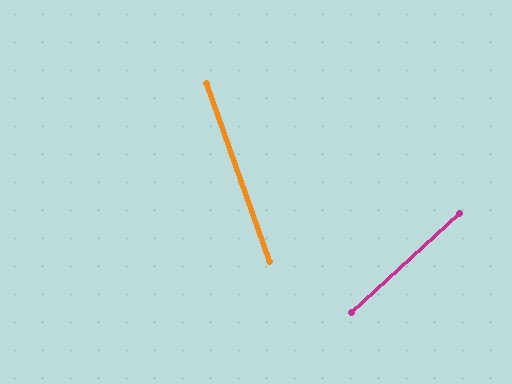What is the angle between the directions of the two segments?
Approximately 67 degrees.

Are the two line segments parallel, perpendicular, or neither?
Neither parallel nor perpendicular — they differ by about 67°.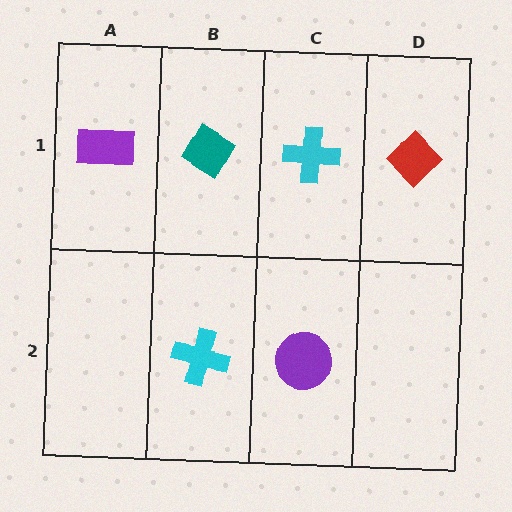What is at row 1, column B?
A teal diamond.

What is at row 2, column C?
A purple circle.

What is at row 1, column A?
A purple rectangle.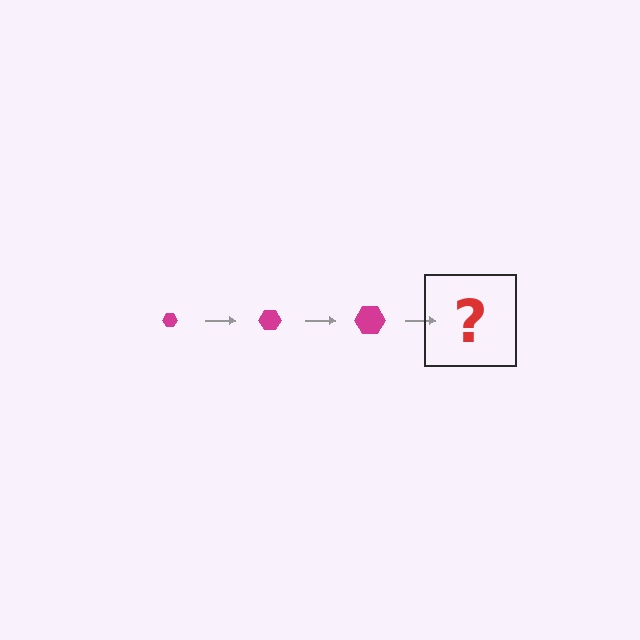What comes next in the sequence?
The next element should be a magenta hexagon, larger than the previous one.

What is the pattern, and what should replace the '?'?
The pattern is that the hexagon gets progressively larger each step. The '?' should be a magenta hexagon, larger than the previous one.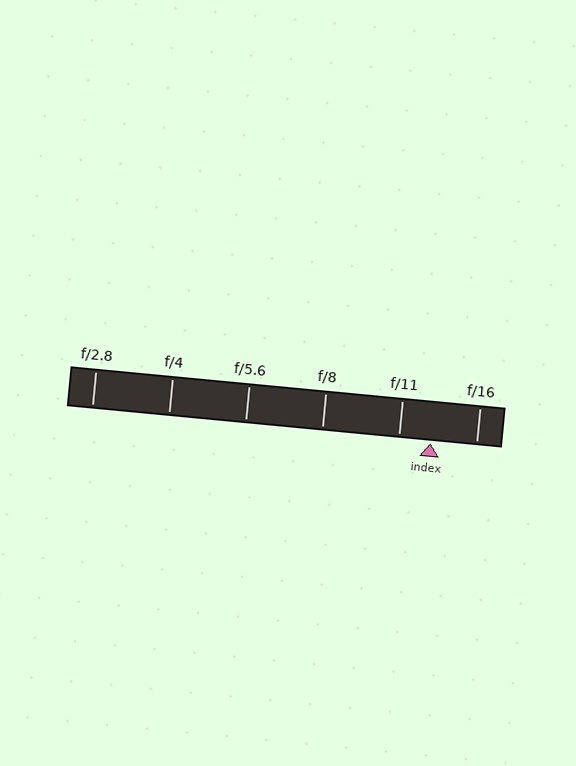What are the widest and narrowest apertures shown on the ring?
The widest aperture shown is f/2.8 and the narrowest is f/16.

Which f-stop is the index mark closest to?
The index mark is closest to f/11.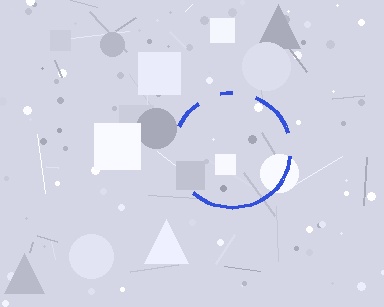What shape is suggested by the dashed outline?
The dashed outline suggests a circle.